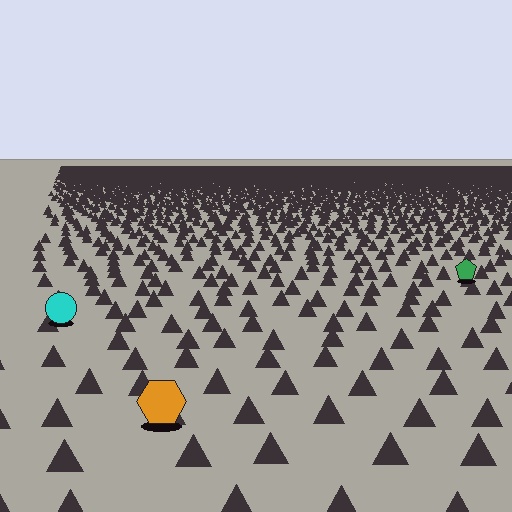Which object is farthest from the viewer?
The green pentagon is farthest from the viewer. It appears smaller and the ground texture around it is denser.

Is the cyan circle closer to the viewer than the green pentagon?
Yes. The cyan circle is closer — you can tell from the texture gradient: the ground texture is coarser near it.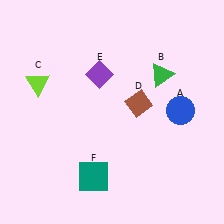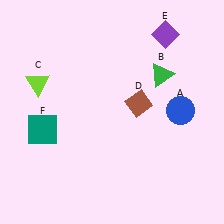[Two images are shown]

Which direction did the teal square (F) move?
The teal square (F) moved left.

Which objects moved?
The objects that moved are: the purple diamond (E), the teal square (F).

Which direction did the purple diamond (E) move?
The purple diamond (E) moved right.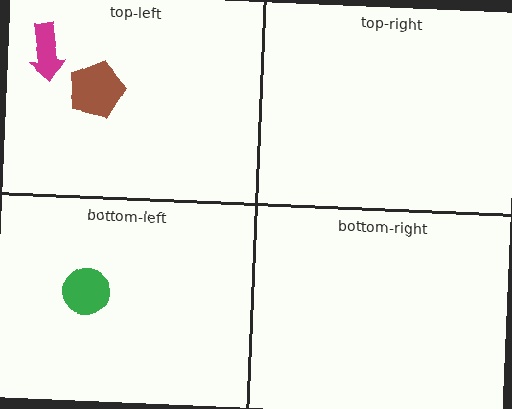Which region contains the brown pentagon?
The top-left region.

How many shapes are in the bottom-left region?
1.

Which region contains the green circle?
The bottom-left region.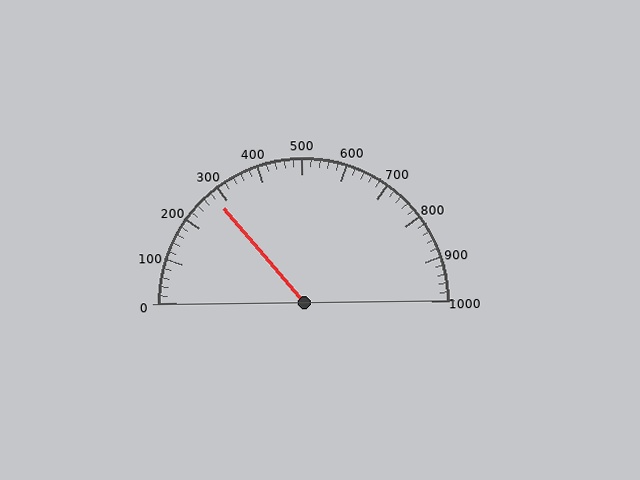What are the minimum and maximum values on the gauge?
The gauge ranges from 0 to 1000.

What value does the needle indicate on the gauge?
The needle indicates approximately 280.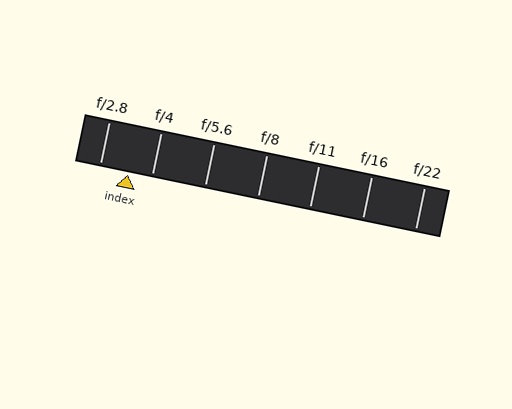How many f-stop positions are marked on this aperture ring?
There are 7 f-stop positions marked.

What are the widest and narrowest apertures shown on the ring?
The widest aperture shown is f/2.8 and the narrowest is f/22.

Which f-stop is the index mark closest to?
The index mark is closest to f/4.